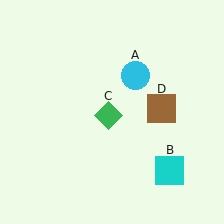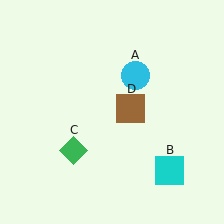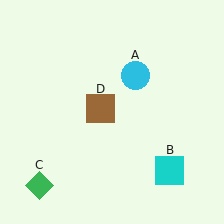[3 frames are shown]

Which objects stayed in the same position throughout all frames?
Cyan circle (object A) and cyan square (object B) remained stationary.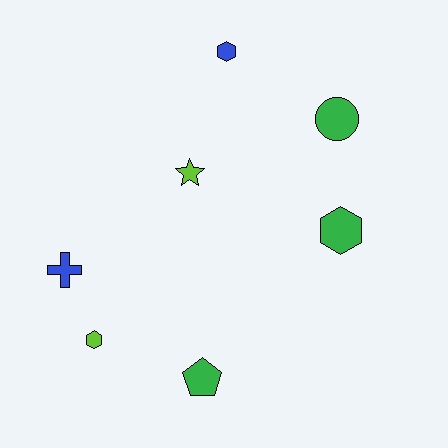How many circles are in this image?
There is 1 circle.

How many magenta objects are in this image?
There are no magenta objects.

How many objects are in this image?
There are 7 objects.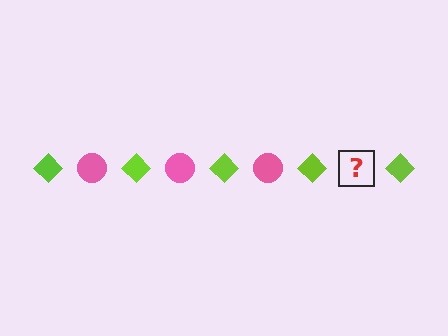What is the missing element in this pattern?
The missing element is a pink circle.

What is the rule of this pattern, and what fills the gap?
The rule is that the pattern alternates between lime diamond and pink circle. The gap should be filled with a pink circle.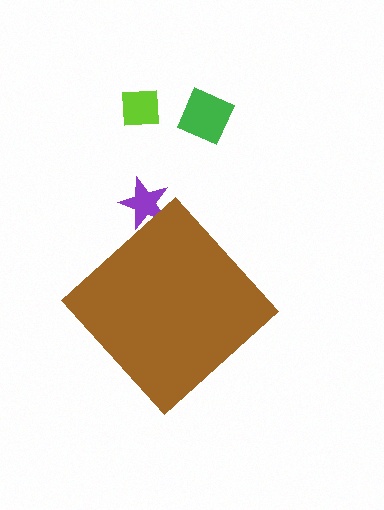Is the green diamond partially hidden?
No, the green diamond is fully visible.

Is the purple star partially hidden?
Yes, the purple star is partially hidden behind the brown diamond.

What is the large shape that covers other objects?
A brown diamond.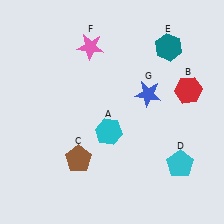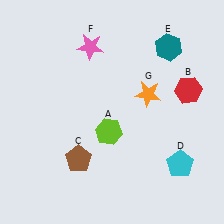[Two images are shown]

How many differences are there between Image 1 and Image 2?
There are 2 differences between the two images.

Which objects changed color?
A changed from cyan to lime. G changed from blue to orange.